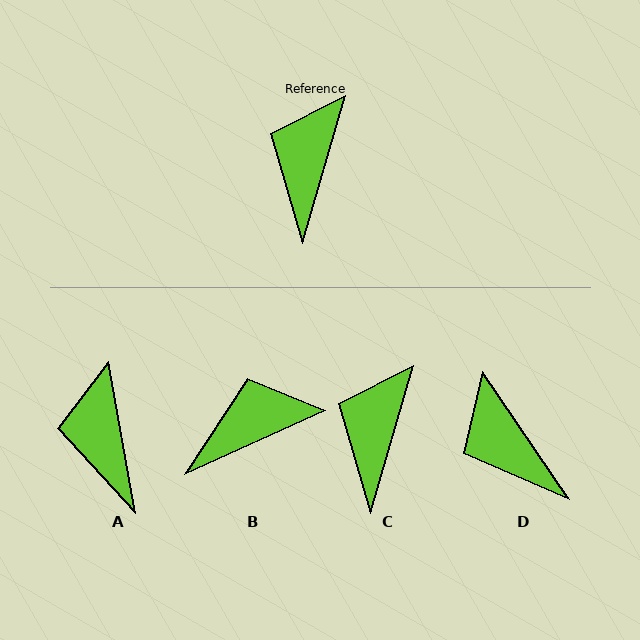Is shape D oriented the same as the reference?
No, it is off by about 50 degrees.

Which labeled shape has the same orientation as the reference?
C.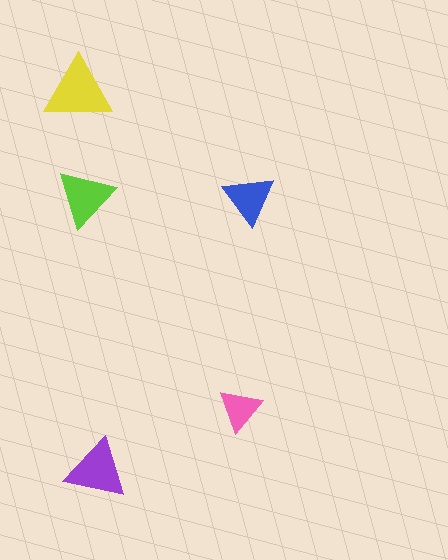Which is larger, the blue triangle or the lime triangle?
The lime one.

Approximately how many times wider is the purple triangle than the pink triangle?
About 1.5 times wider.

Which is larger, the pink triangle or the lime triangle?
The lime one.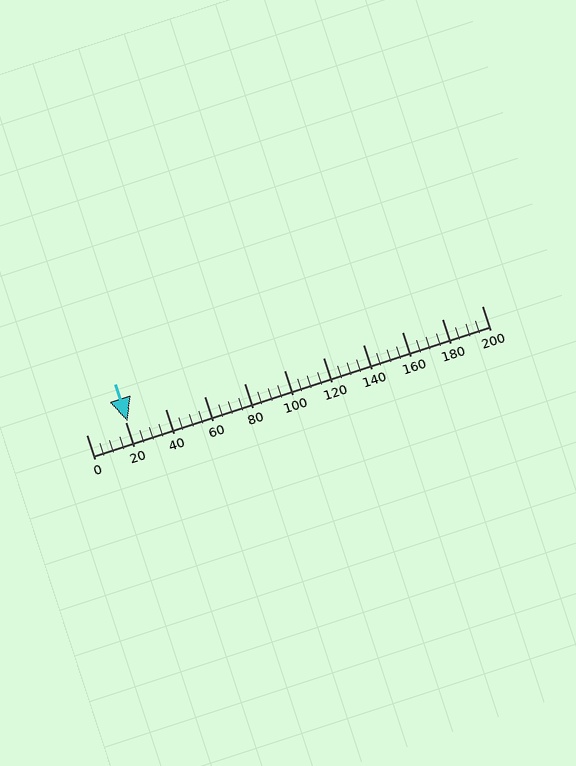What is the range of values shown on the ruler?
The ruler shows values from 0 to 200.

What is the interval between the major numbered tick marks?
The major tick marks are spaced 20 units apart.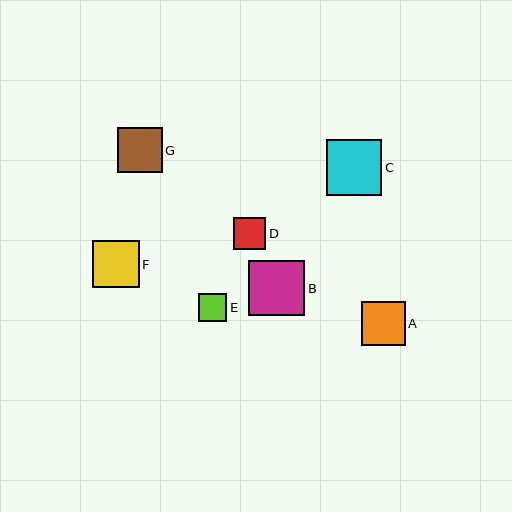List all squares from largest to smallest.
From largest to smallest: B, C, F, G, A, D, E.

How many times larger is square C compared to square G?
Square C is approximately 1.2 times the size of square G.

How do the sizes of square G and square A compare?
Square G and square A are approximately the same size.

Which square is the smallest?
Square E is the smallest with a size of approximately 28 pixels.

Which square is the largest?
Square B is the largest with a size of approximately 56 pixels.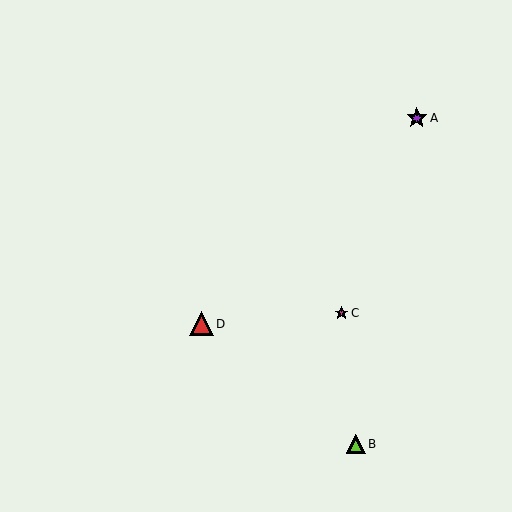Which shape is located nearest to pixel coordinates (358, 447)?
The lime triangle (labeled B) at (356, 444) is nearest to that location.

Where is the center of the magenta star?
The center of the magenta star is at (342, 313).